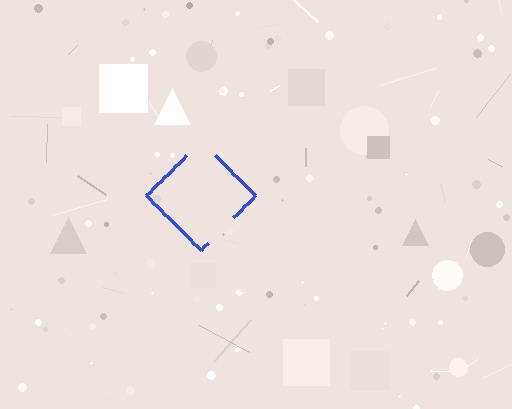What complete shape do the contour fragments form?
The contour fragments form a diamond.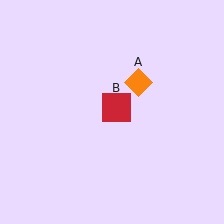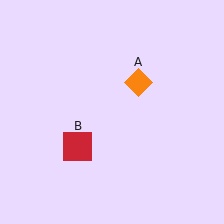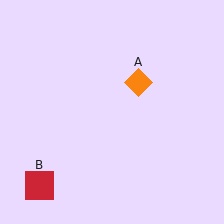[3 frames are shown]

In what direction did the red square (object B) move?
The red square (object B) moved down and to the left.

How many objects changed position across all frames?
1 object changed position: red square (object B).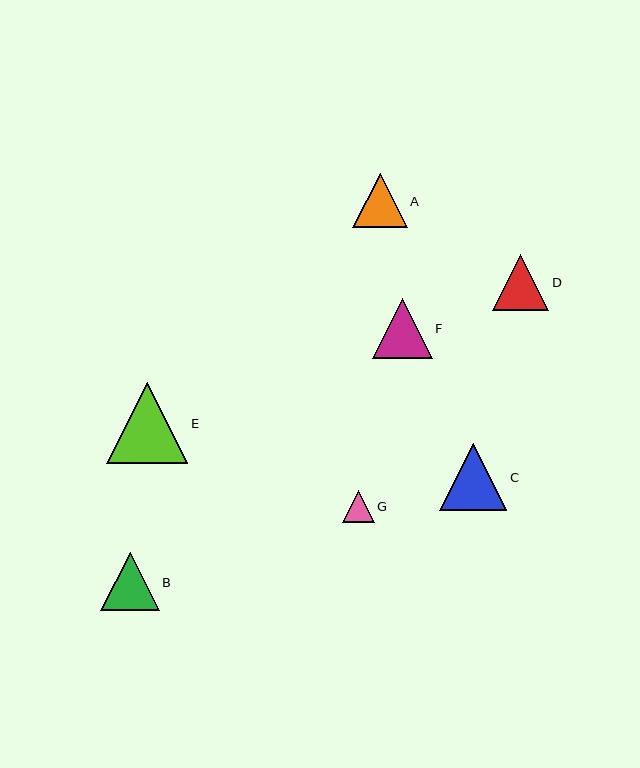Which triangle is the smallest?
Triangle G is the smallest with a size of approximately 32 pixels.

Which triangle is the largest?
Triangle E is the largest with a size of approximately 81 pixels.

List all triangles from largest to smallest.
From largest to smallest: E, C, F, B, D, A, G.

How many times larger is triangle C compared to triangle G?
Triangle C is approximately 2.1 times the size of triangle G.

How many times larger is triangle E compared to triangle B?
Triangle E is approximately 1.4 times the size of triangle B.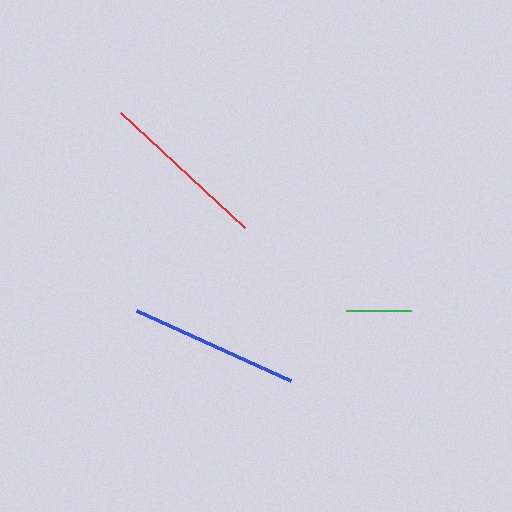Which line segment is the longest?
The red line is the longest at approximately 169 pixels.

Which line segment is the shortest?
The green line is the shortest at approximately 65 pixels.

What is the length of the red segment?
The red segment is approximately 169 pixels long.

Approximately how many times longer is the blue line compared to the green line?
The blue line is approximately 2.6 times the length of the green line.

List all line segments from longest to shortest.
From longest to shortest: red, blue, green.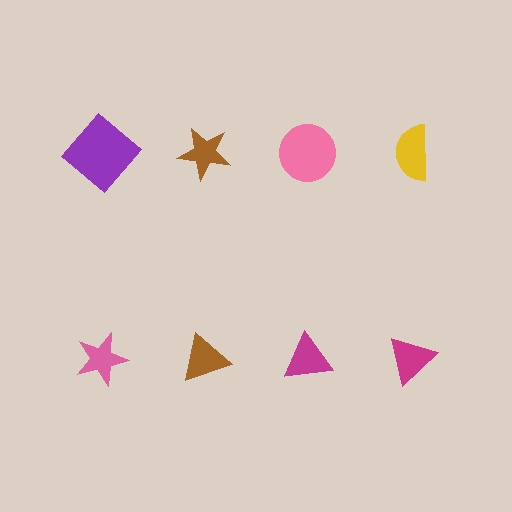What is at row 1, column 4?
A yellow semicircle.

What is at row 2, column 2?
A brown triangle.